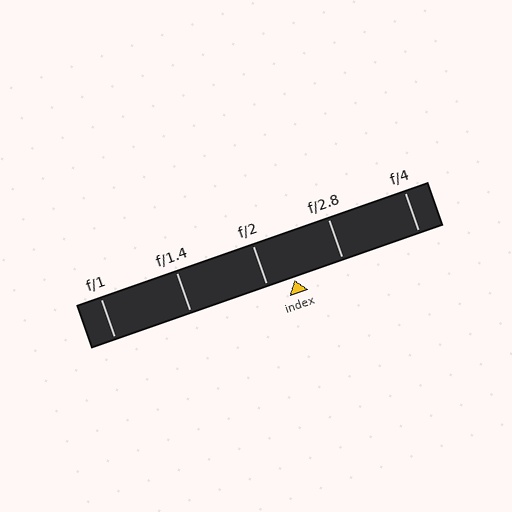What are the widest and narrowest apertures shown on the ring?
The widest aperture shown is f/1 and the narrowest is f/4.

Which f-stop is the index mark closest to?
The index mark is closest to f/2.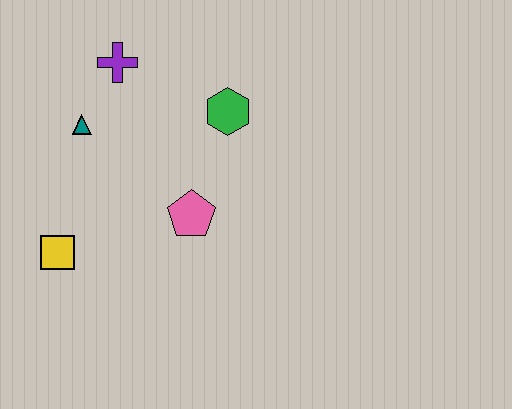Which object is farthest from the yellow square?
The green hexagon is farthest from the yellow square.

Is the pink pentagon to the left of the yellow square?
No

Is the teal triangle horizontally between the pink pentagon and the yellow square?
Yes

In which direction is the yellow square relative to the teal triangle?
The yellow square is below the teal triangle.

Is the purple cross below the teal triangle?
No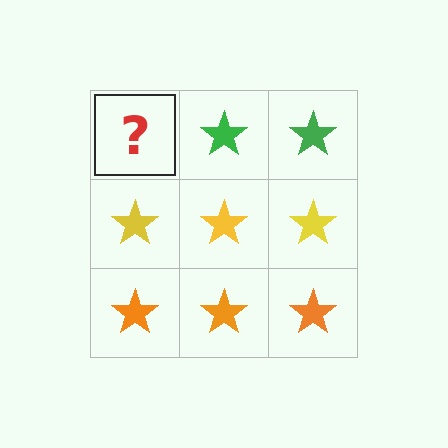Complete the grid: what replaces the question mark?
The question mark should be replaced with a green star.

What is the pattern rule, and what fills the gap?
The rule is that each row has a consistent color. The gap should be filled with a green star.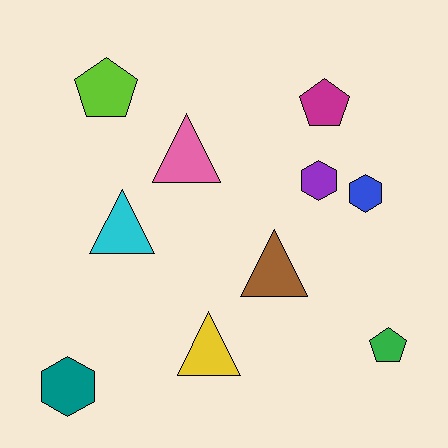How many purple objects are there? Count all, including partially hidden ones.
There is 1 purple object.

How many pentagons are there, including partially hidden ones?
There are 3 pentagons.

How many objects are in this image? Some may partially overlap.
There are 10 objects.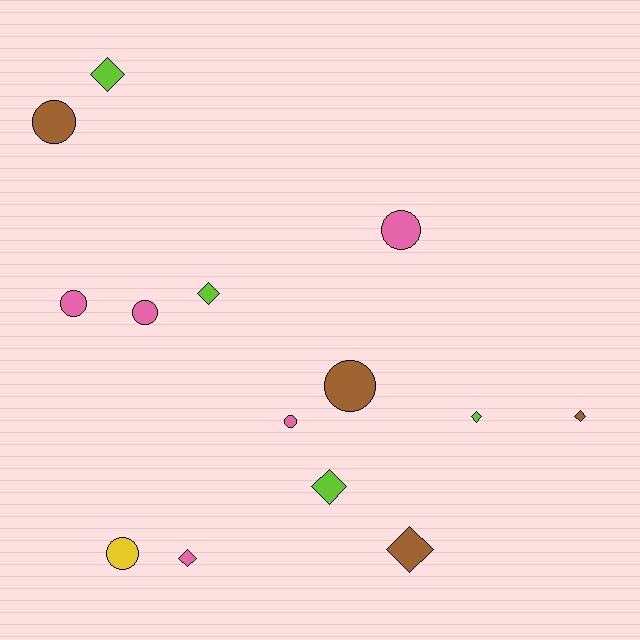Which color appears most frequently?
Pink, with 5 objects.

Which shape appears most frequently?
Circle, with 7 objects.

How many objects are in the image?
There are 14 objects.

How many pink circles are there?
There are 4 pink circles.